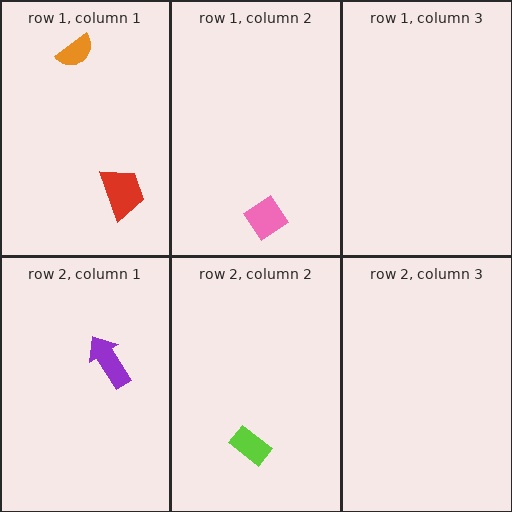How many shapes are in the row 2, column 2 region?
1.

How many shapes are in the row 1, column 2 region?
1.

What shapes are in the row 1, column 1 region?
The red trapezoid, the orange semicircle.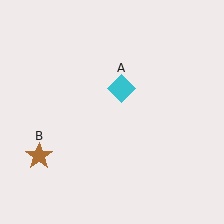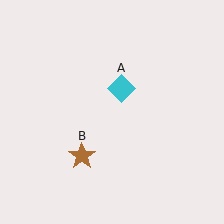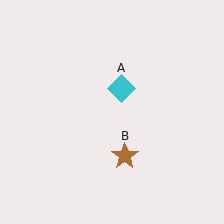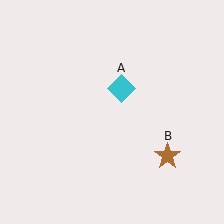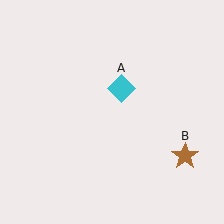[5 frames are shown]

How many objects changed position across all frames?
1 object changed position: brown star (object B).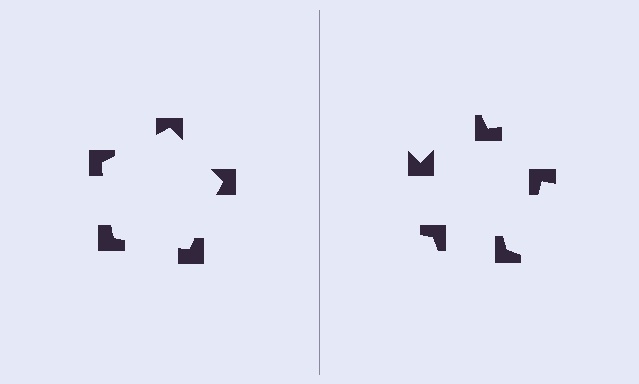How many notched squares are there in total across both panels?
10 — 5 on each side.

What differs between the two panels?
The notched squares are positioned identically on both sides; only the wedge orientations differ. On the left they align to a pentagon; on the right they are misaligned.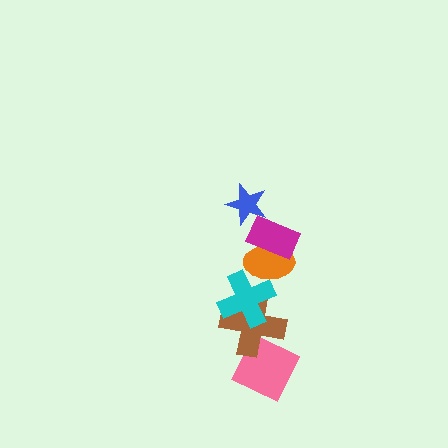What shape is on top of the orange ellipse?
The magenta rectangle is on top of the orange ellipse.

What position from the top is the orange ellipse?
The orange ellipse is 3rd from the top.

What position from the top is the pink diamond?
The pink diamond is 6th from the top.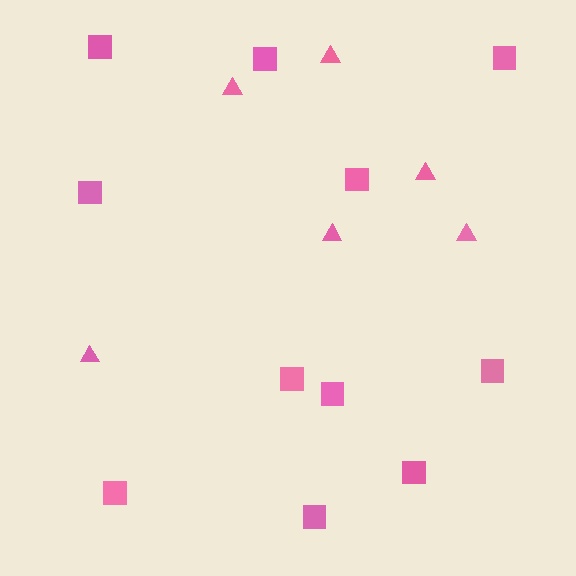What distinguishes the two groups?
There are 2 groups: one group of triangles (6) and one group of squares (11).